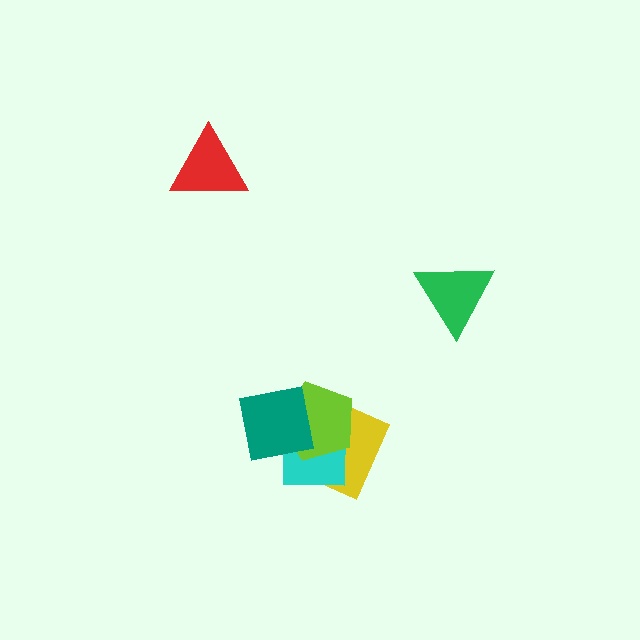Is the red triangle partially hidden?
No, no other shape covers it.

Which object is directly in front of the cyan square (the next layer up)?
The lime pentagon is directly in front of the cyan square.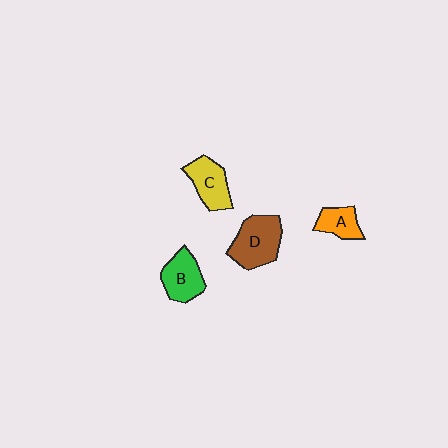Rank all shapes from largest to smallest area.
From largest to smallest: D (brown), C (yellow), B (green), A (orange).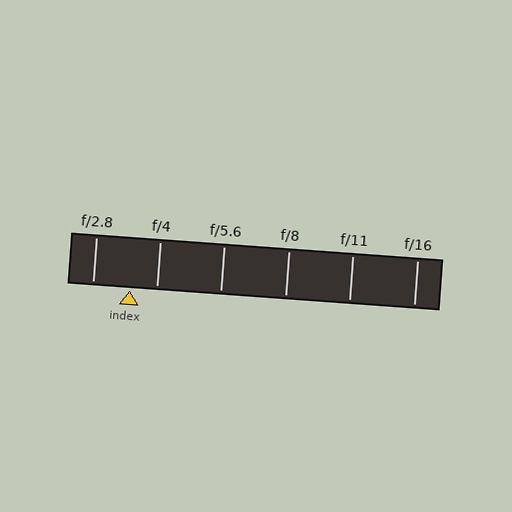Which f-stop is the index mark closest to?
The index mark is closest to f/4.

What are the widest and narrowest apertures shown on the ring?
The widest aperture shown is f/2.8 and the narrowest is f/16.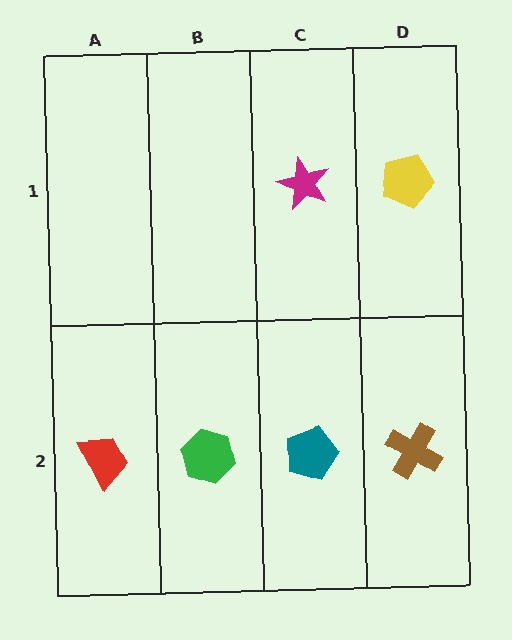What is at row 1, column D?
A yellow pentagon.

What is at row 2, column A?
A red trapezoid.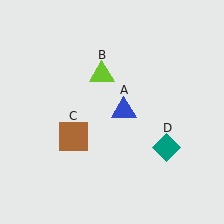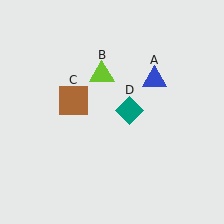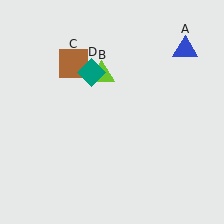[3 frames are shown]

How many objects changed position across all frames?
3 objects changed position: blue triangle (object A), brown square (object C), teal diamond (object D).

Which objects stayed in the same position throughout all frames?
Lime triangle (object B) remained stationary.